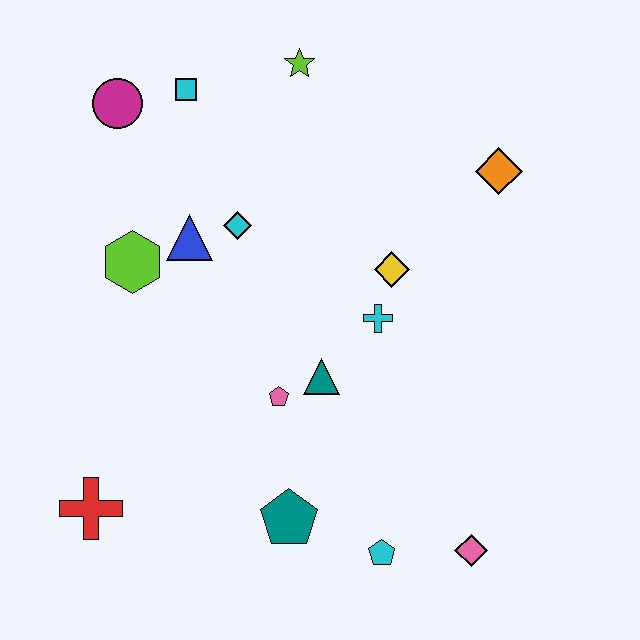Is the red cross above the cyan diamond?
No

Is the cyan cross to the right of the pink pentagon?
Yes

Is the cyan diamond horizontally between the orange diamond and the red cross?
Yes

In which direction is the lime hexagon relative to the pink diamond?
The lime hexagon is to the left of the pink diamond.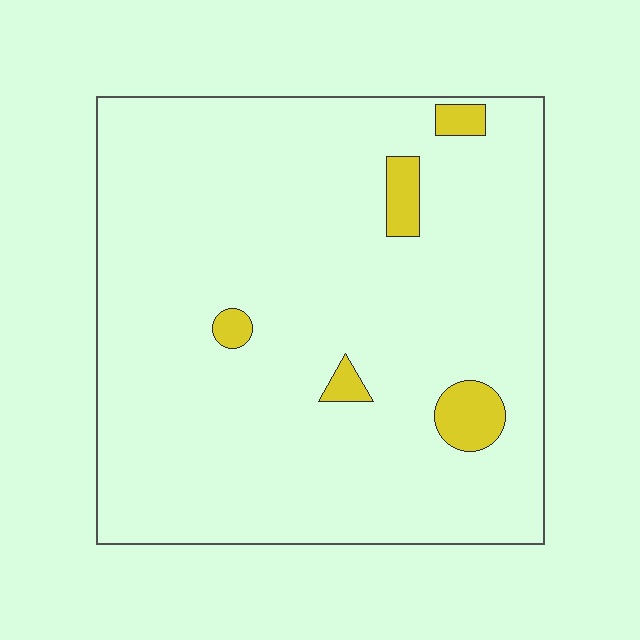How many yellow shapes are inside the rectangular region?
5.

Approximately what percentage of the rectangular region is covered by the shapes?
Approximately 5%.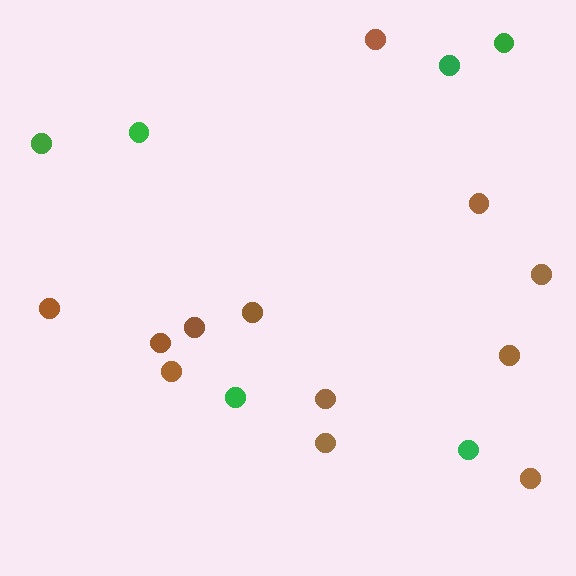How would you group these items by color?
There are 2 groups: one group of green circles (6) and one group of brown circles (12).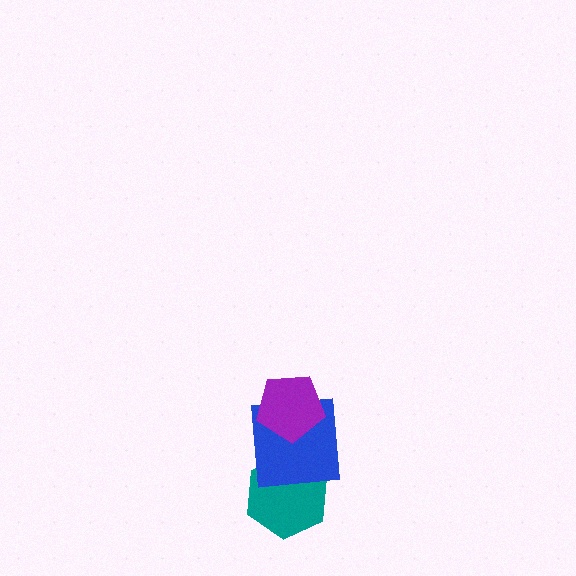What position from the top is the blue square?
The blue square is 2nd from the top.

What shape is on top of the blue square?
The purple pentagon is on top of the blue square.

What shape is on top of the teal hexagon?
The blue square is on top of the teal hexagon.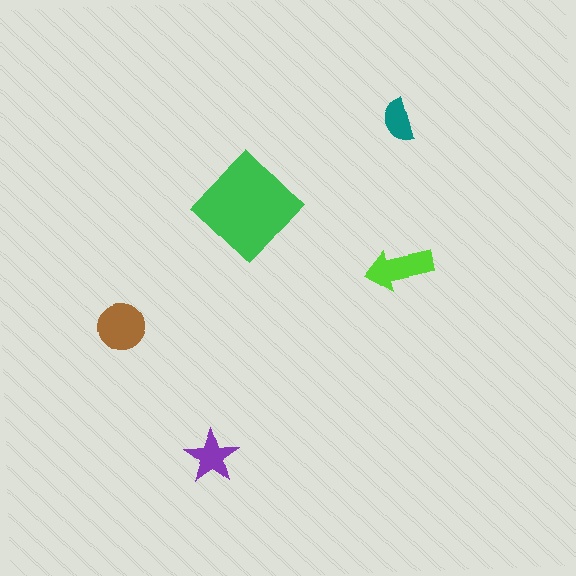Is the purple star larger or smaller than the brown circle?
Smaller.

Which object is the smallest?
The teal semicircle.